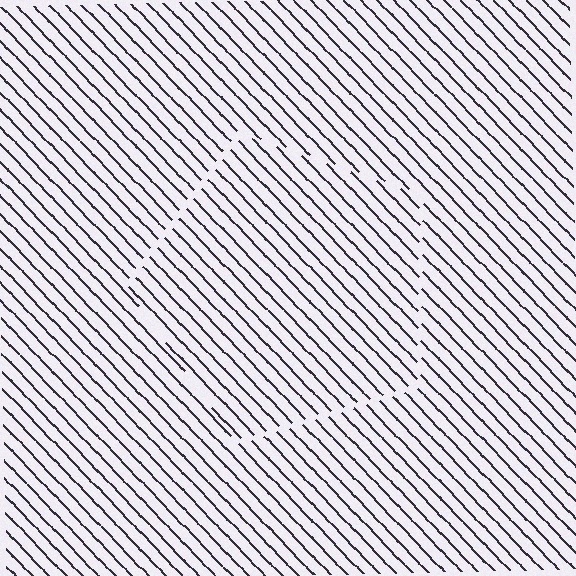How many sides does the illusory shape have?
5 sides — the line-ends trace a pentagon.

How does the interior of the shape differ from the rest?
The interior of the shape contains the same grating, shifted by half a period — the contour is defined by the phase discontinuity where line-ends from the inner and outer gratings abut.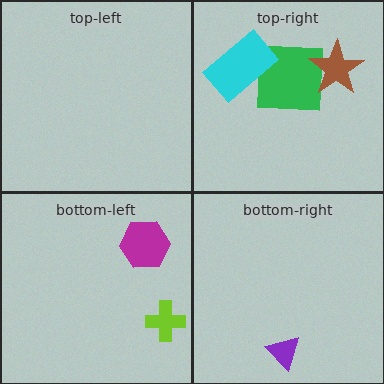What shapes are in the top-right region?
The green square, the brown star, the cyan rectangle.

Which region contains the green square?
The top-right region.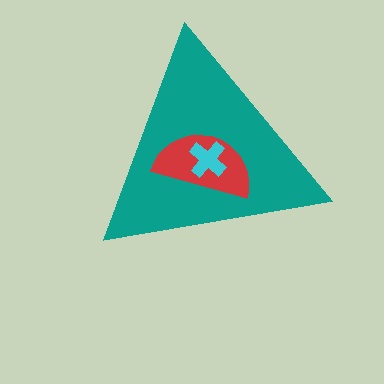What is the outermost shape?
The teal triangle.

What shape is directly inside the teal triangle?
The red semicircle.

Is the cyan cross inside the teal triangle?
Yes.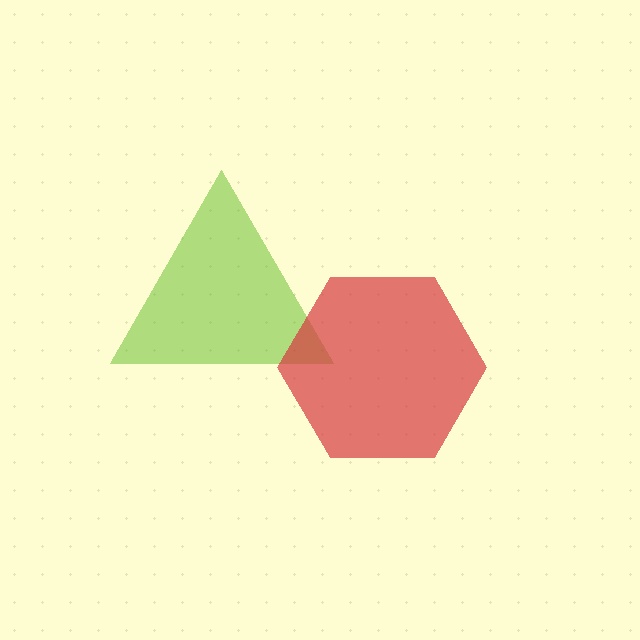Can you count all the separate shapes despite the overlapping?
Yes, there are 2 separate shapes.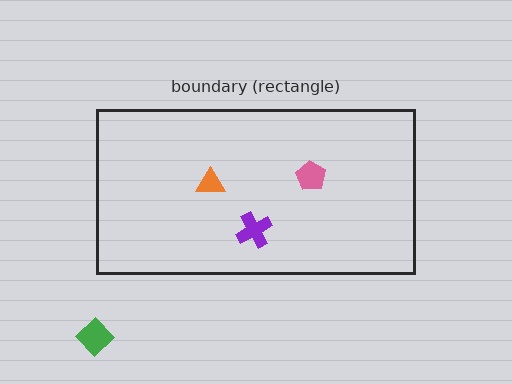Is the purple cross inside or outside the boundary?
Inside.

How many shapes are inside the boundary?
3 inside, 1 outside.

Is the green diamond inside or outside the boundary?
Outside.